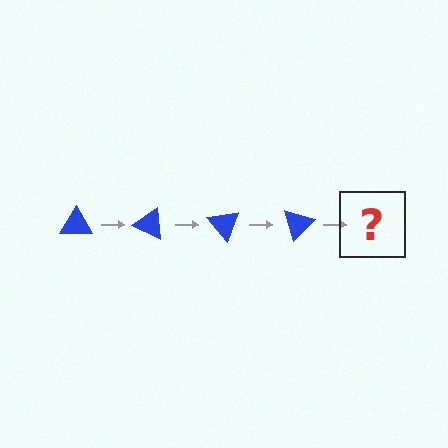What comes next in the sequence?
The next element should be a blue triangle rotated 100 degrees.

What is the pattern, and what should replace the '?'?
The pattern is that the triangle rotates 25 degrees each step. The '?' should be a blue triangle rotated 100 degrees.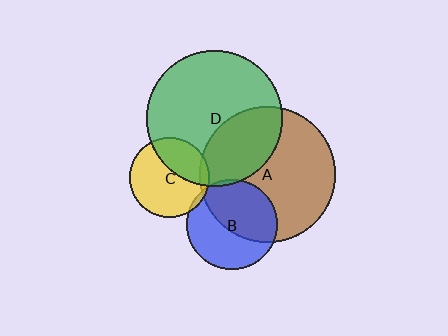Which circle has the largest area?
Circle D (green).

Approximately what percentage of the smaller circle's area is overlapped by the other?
Approximately 30%.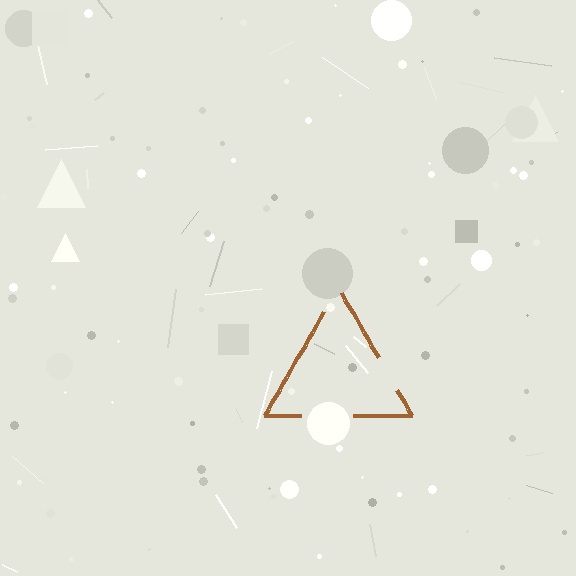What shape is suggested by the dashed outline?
The dashed outline suggests a triangle.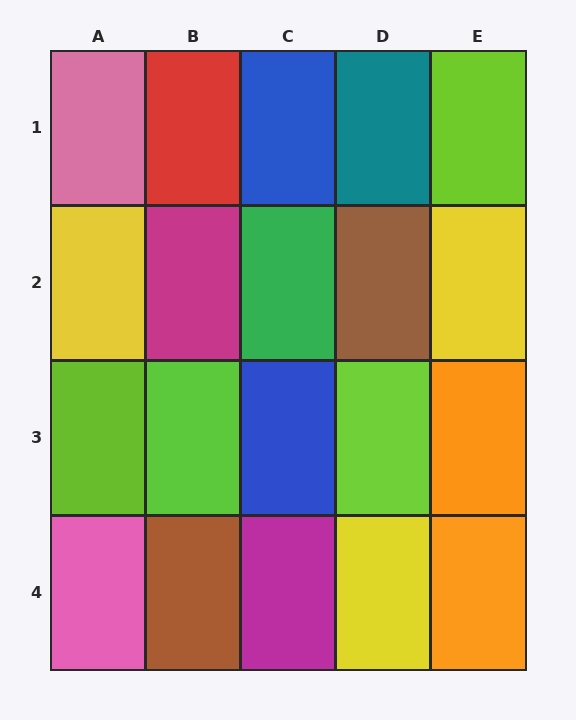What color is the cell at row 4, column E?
Orange.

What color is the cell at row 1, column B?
Red.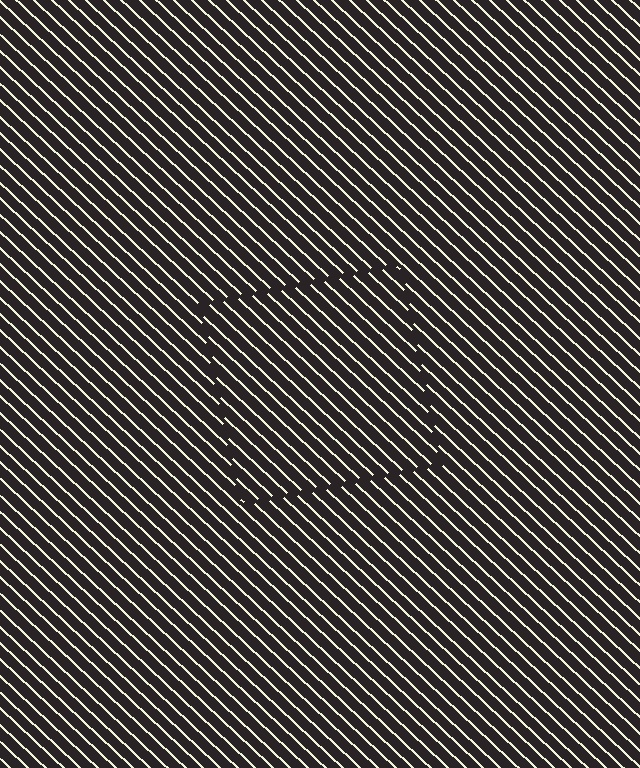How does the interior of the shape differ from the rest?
The interior of the shape contains the same grating, shifted by half a period — the contour is defined by the phase discontinuity where line-ends from the inner and outer gratings abut.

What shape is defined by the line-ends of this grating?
An illusory square. The interior of the shape contains the same grating, shifted by half a period — the contour is defined by the phase discontinuity where line-ends from the inner and outer gratings abut.